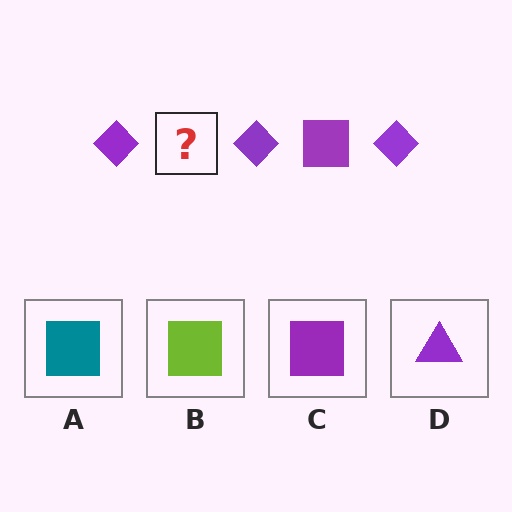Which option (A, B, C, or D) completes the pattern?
C.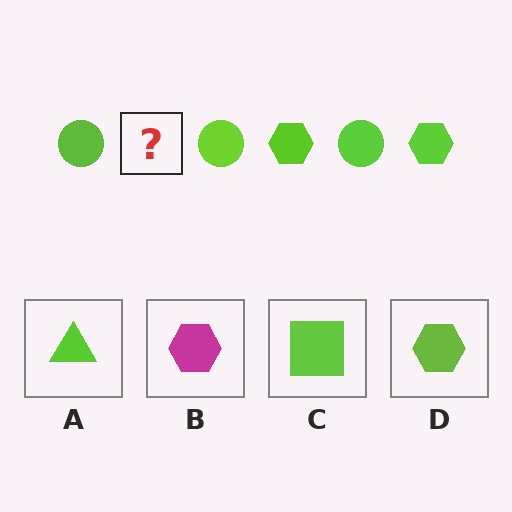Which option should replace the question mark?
Option D.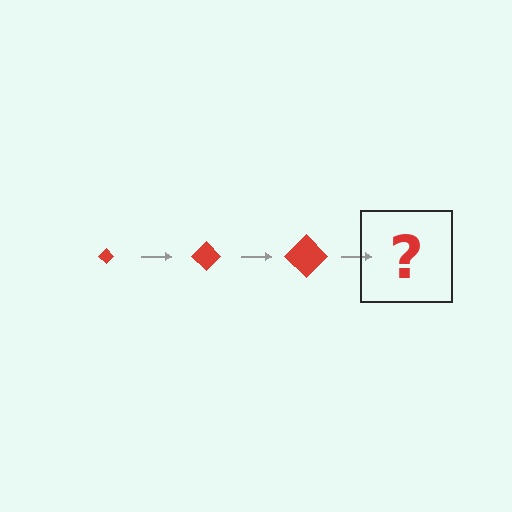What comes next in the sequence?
The next element should be a red diamond, larger than the previous one.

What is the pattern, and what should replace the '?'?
The pattern is that the diamond gets progressively larger each step. The '?' should be a red diamond, larger than the previous one.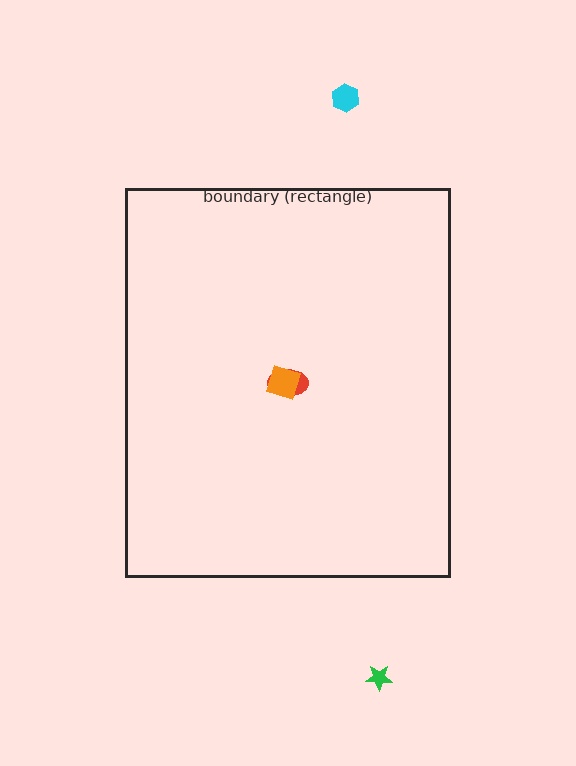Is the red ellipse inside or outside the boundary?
Inside.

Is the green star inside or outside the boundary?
Outside.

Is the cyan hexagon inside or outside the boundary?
Outside.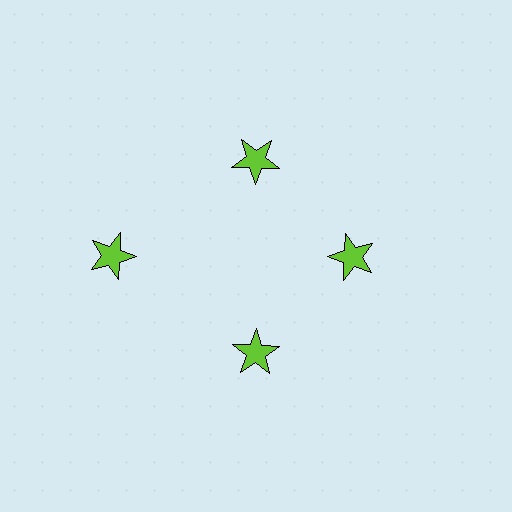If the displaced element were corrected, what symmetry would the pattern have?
It would have 4-fold rotational symmetry — the pattern would map onto itself every 90 degrees.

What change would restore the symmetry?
The symmetry would be restored by moving it inward, back onto the ring so that all 4 stars sit at equal angles and equal distance from the center.